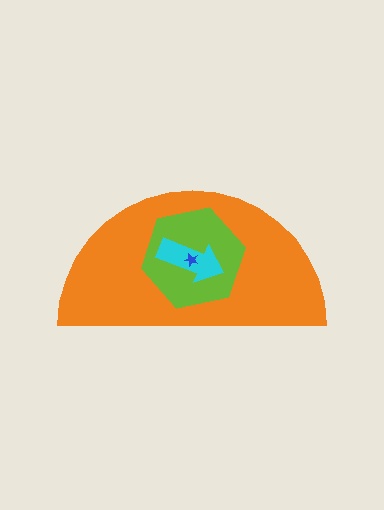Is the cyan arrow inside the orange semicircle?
Yes.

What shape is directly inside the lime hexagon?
The cyan arrow.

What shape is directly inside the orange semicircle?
The lime hexagon.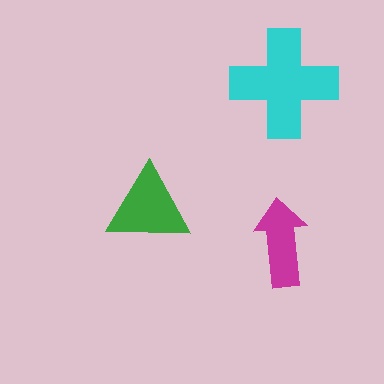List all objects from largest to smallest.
The cyan cross, the green triangle, the magenta arrow.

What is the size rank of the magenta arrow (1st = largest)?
3rd.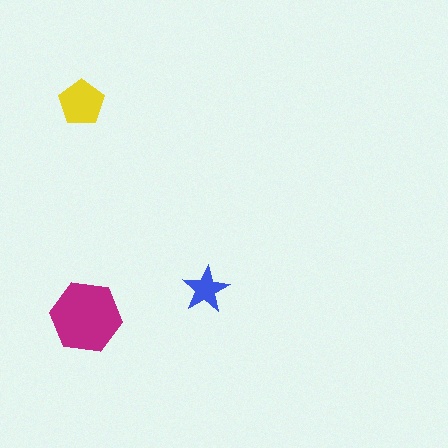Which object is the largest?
The magenta hexagon.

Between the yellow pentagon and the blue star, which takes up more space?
The yellow pentagon.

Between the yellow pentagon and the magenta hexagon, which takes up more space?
The magenta hexagon.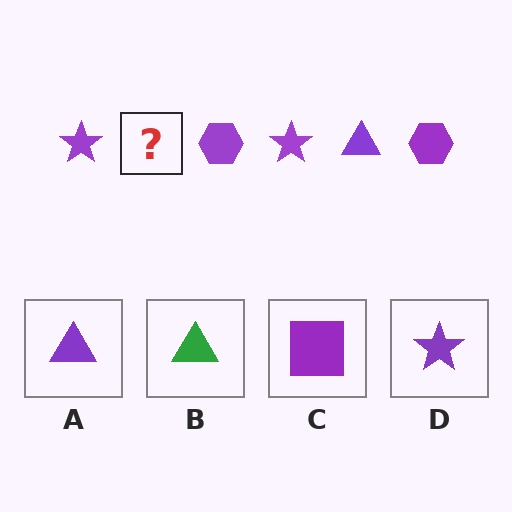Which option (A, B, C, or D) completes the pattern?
A.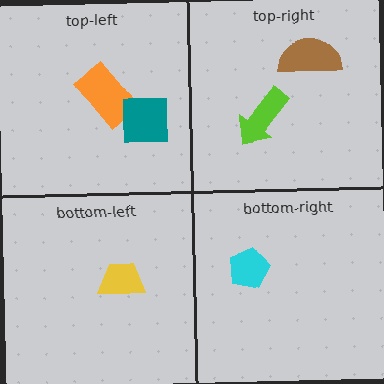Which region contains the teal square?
The top-left region.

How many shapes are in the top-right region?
2.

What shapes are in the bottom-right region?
The cyan pentagon.